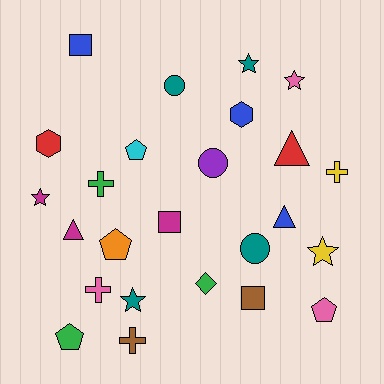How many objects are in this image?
There are 25 objects.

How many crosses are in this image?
There are 4 crosses.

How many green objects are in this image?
There are 3 green objects.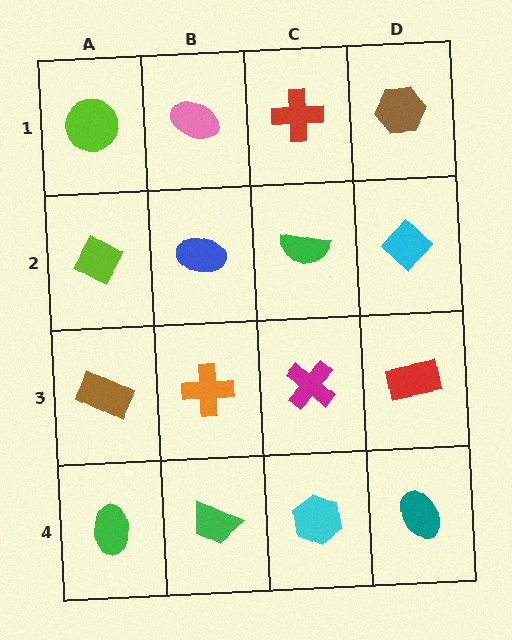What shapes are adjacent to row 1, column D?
A cyan diamond (row 2, column D), a red cross (row 1, column C).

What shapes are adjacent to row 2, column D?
A brown hexagon (row 1, column D), a red rectangle (row 3, column D), a green semicircle (row 2, column C).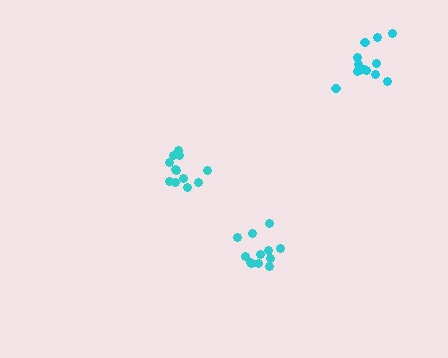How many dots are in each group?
Group 1: 12 dots, Group 2: 12 dots, Group 3: 13 dots (37 total).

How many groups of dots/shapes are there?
There are 3 groups.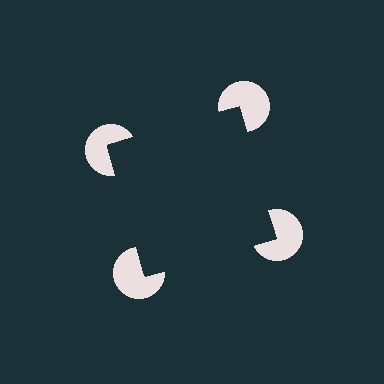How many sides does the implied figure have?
4 sides.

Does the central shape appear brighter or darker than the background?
It typically appears slightly darker than the background, even though no actual brightness change is drawn.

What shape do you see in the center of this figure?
An illusory square — its edges are inferred from the aligned wedge cuts in the pac-man discs, not physically drawn.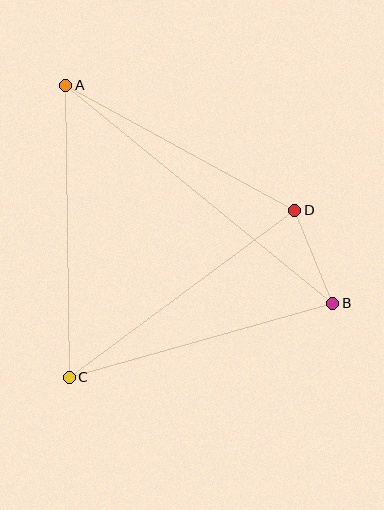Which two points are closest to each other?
Points B and D are closest to each other.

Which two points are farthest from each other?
Points A and B are farthest from each other.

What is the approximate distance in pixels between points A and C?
The distance between A and C is approximately 292 pixels.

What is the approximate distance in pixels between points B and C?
The distance between B and C is approximately 274 pixels.